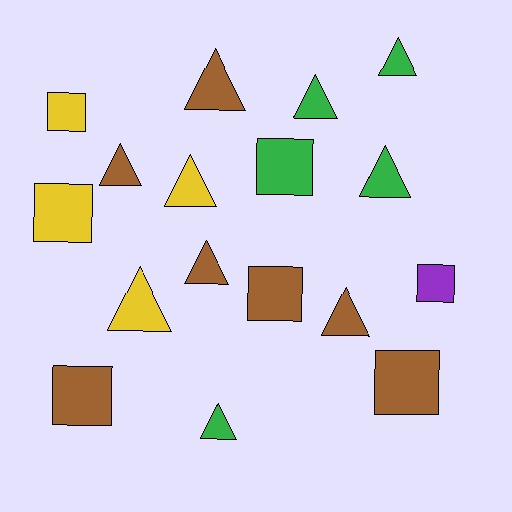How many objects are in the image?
There are 17 objects.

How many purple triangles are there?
There are no purple triangles.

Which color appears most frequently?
Brown, with 7 objects.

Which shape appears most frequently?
Triangle, with 10 objects.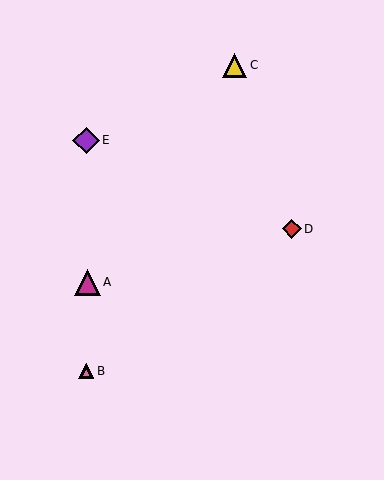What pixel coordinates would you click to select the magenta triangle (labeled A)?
Click at (87, 282) to select the magenta triangle A.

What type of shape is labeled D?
Shape D is a red diamond.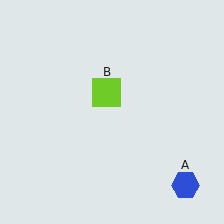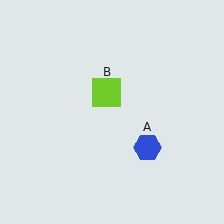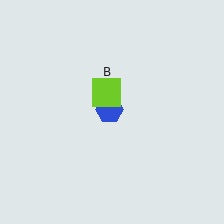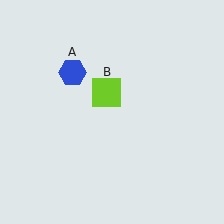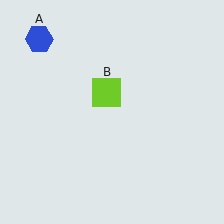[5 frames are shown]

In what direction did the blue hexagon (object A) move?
The blue hexagon (object A) moved up and to the left.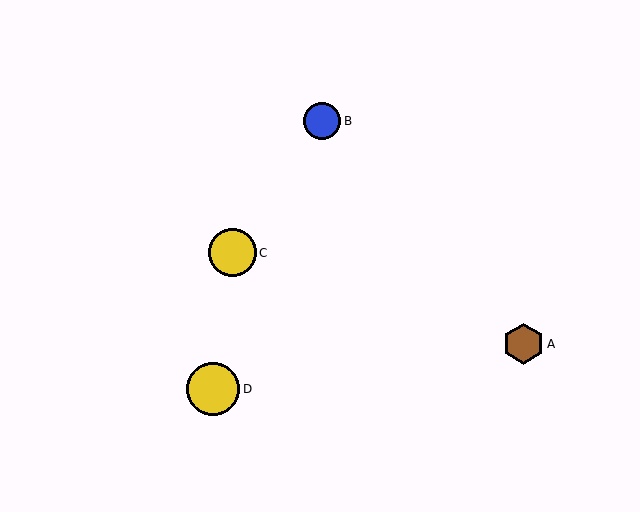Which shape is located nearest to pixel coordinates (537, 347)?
The brown hexagon (labeled A) at (523, 344) is nearest to that location.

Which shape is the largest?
The yellow circle (labeled D) is the largest.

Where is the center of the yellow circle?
The center of the yellow circle is at (213, 389).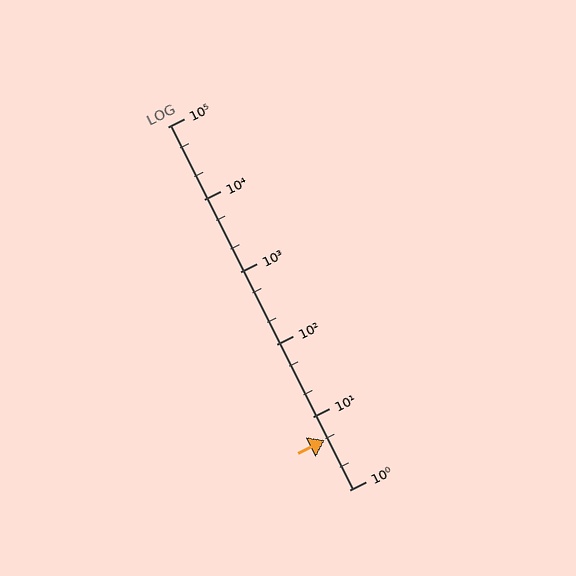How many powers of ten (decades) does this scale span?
The scale spans 5 decades, from 1 to 100000.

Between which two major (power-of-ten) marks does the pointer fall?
The pointer is between 1 and 10.